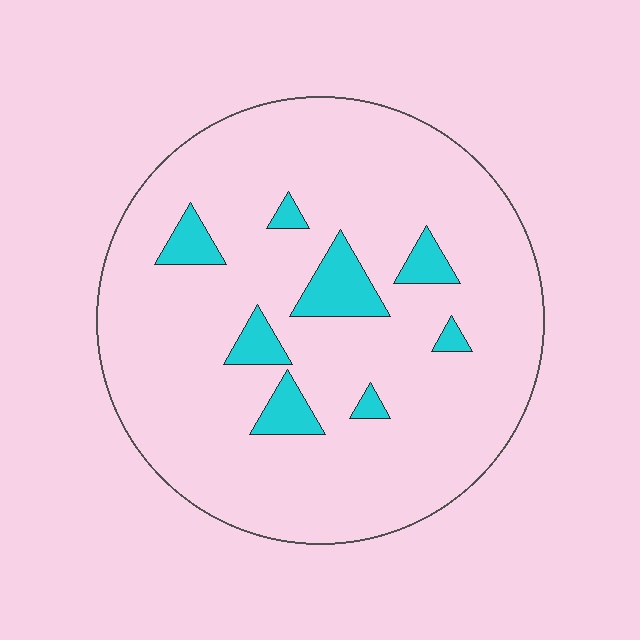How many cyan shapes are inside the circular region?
8.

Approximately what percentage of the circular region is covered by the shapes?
Approximately 10%.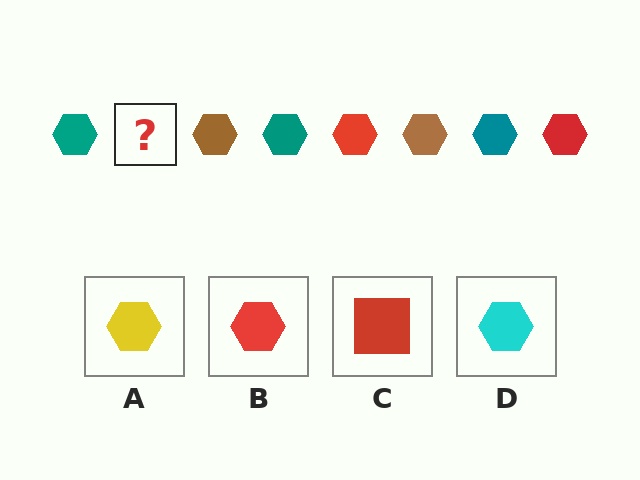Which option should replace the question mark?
Option B.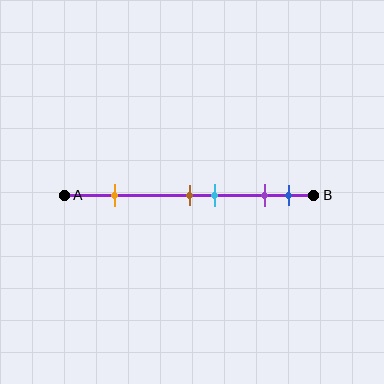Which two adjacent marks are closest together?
The brown and cyan marks are the closest adjacent pair.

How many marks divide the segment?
There are 5 marks dividing the segment.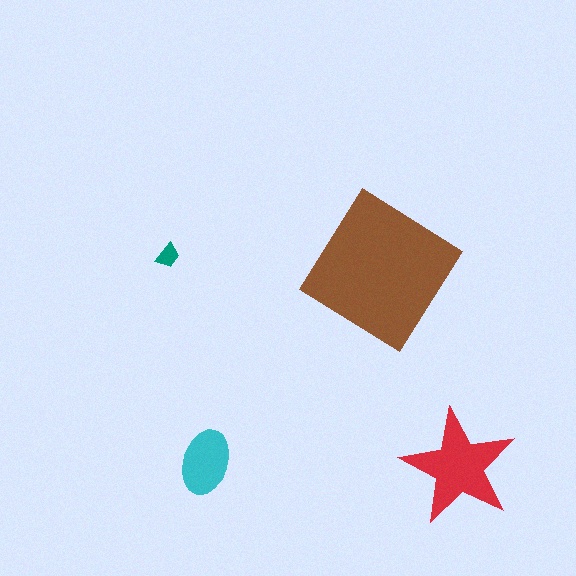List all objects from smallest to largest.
The teal trapezoid, the cyan ellipse, the red star, the brown diamond.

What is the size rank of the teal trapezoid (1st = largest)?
4th.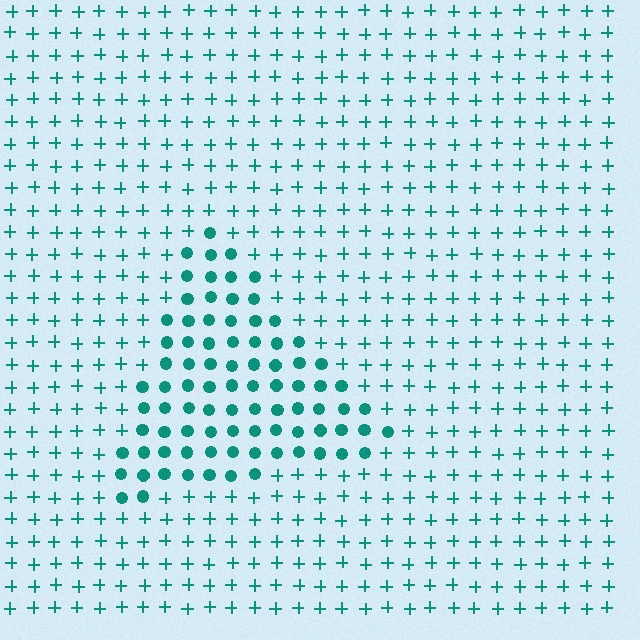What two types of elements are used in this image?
The image uses circles inside the triangle region and plus signs outside it.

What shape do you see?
I see a triangle.